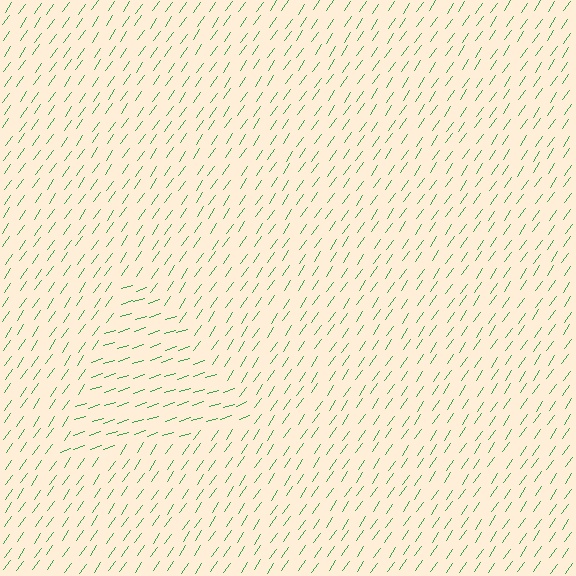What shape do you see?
I see a triangle.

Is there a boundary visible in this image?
Yes, there is a texture boundary formed by a change in line orientation.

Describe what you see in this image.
The image is filled with small green line segments. A triangle region in the image has lines oriented differently from the surrounding lines, creating a visible texture boundary.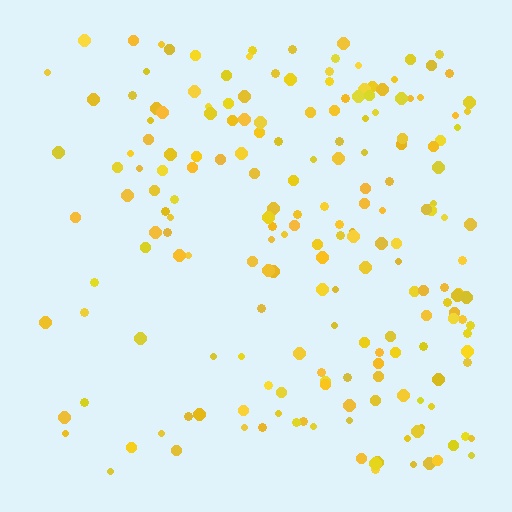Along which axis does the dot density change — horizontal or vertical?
Horizontal.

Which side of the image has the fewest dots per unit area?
The left.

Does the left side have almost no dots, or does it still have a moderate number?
Still a moderate number, just noticeably fewer than the right.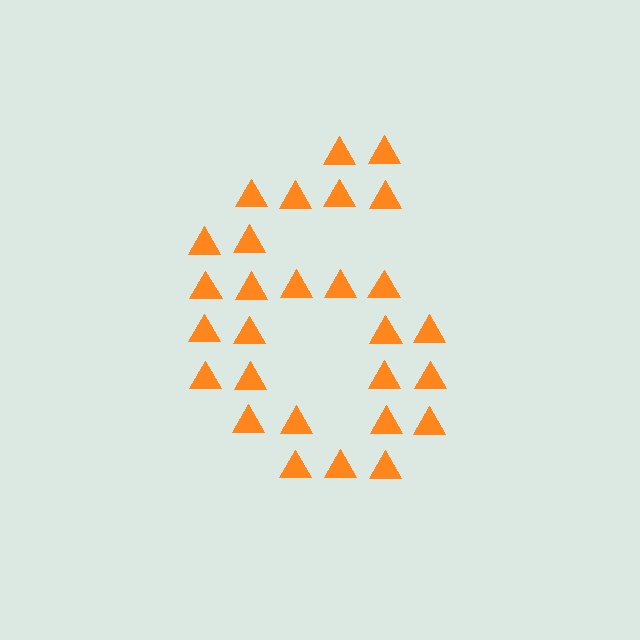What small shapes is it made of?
It is made of small triangles.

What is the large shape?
The large shape is the digit 6.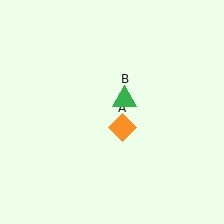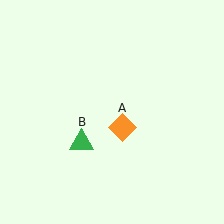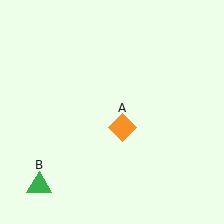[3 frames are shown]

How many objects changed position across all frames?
1 object changed position: green triangle (object B).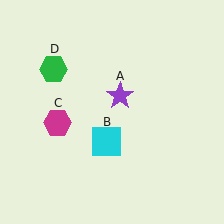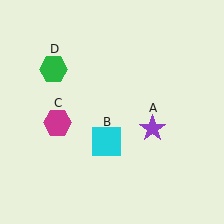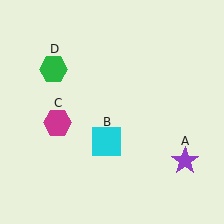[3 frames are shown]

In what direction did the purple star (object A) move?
The purple star (object A) moved down and to the right.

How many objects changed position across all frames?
1 object changed position: purple star (object A).